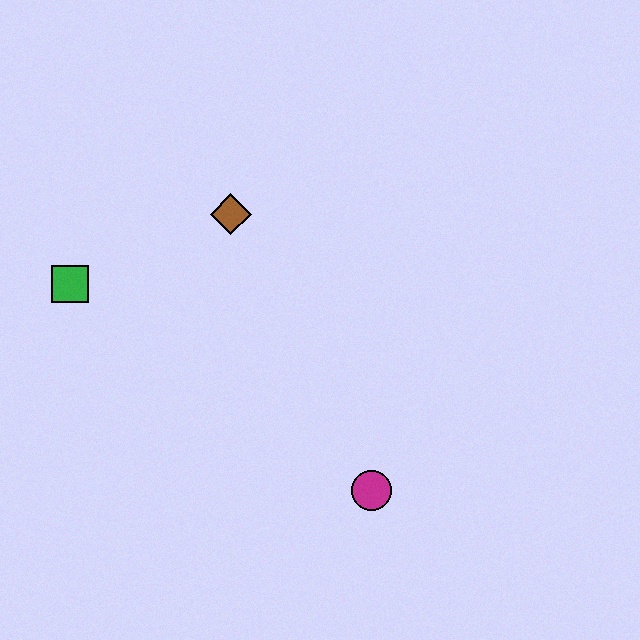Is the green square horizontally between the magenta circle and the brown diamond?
No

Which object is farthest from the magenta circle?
The green square is farthest from the magenta circle.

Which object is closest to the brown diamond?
The green square is closest to the brown diamond.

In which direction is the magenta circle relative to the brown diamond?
The magenta circle is below the brown diamond.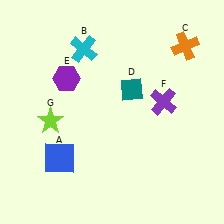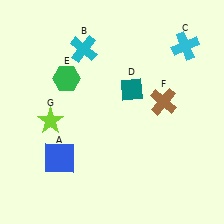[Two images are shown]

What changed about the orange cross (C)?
In Image 1, C is orange. In Image 2, it changed to cyan.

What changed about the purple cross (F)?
In Image 1, F is purple. In Image 2, it changed to brown.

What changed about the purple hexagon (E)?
In Image 1, E is purple. In Image 2, it changed to green.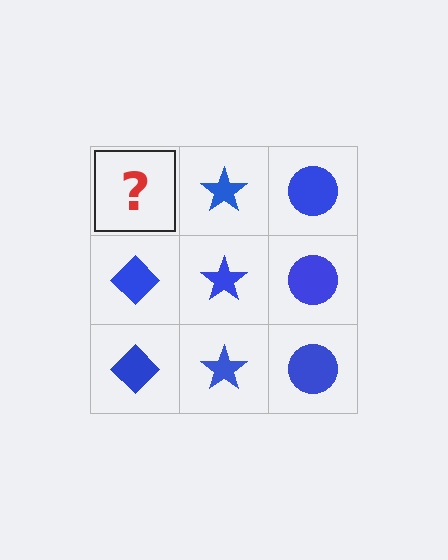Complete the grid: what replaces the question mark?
The question mark should be replaced with a blue diamond.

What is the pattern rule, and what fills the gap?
The rule is that each column has a consistent shape. The gap should be filled with a blue diamond.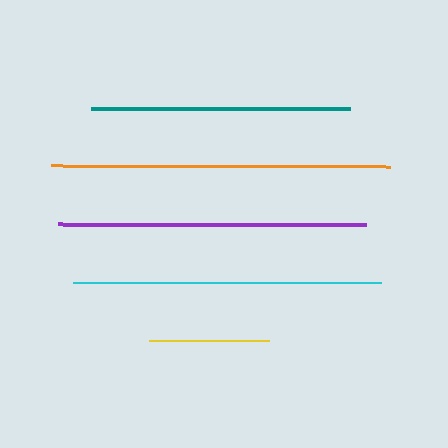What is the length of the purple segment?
The purple segment is approximately 308 pixels long.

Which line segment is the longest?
The orange line is the longest at approximately 339 pixels.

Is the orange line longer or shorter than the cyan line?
The orange line is longer than the cyan line.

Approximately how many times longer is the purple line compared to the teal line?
The purple line is approximately 1.2 times the length of the teal line.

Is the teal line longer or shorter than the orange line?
The orange line is longer than the teal line.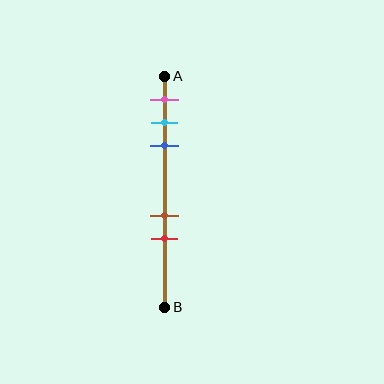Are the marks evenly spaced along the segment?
No, the marks are not evenly spaced.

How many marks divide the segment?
There are 5 marks dividing the segment.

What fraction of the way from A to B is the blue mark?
The blue mark is approximately 30% (0.3) of the way from A to B.